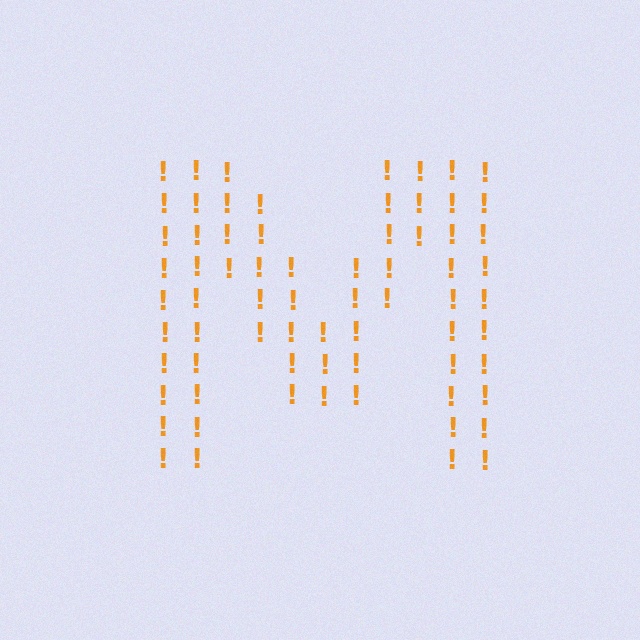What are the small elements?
The small elements are exclamation marks.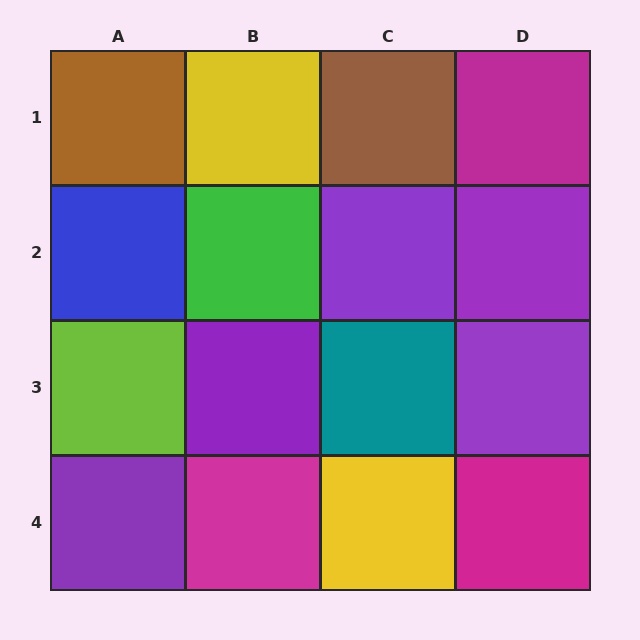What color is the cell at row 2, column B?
Green.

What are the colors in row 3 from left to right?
Lime, purple, teal, purple.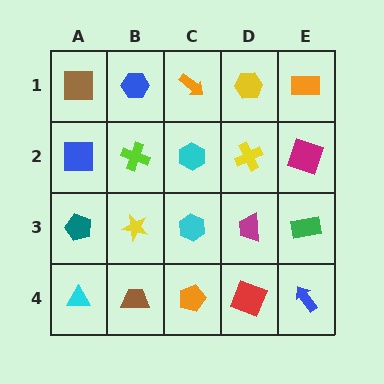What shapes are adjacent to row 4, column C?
A cyan hexagon (row 3, column C), a brown trapezoid (row 4, column B), a red square (row 4, column D).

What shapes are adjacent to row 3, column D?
A yellow cross (row 2, column D), a red square (row 4, column D), a cyan hexagon (row 3, column C), a green rectangle (row 3, column E).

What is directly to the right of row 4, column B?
An orange pentagon.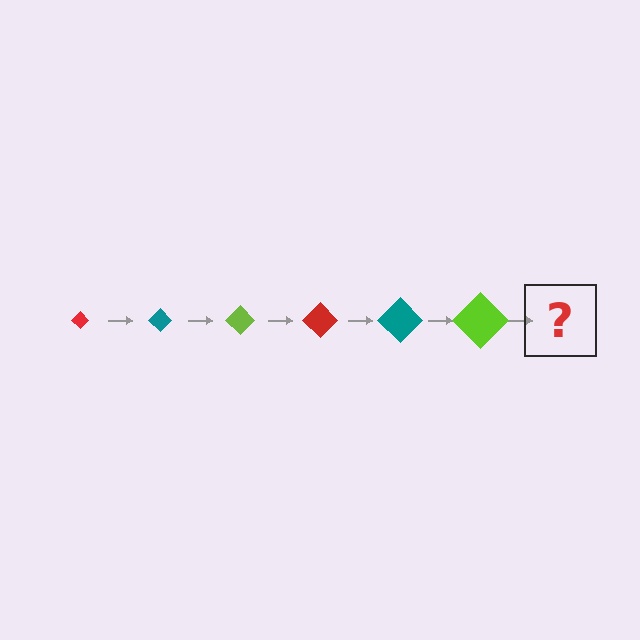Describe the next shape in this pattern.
It should be a red diamond, larger than the previous one.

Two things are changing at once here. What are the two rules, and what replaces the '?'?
The two rules are that the diamond grows larger each step and the color cycles through red, teal, and lime. The '?' should be a red diamond, larger than the previous one.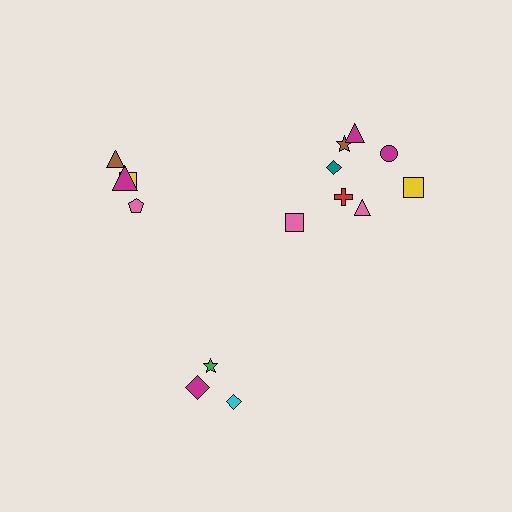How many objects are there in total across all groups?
There are 15 objects.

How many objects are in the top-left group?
There are 4 objects.